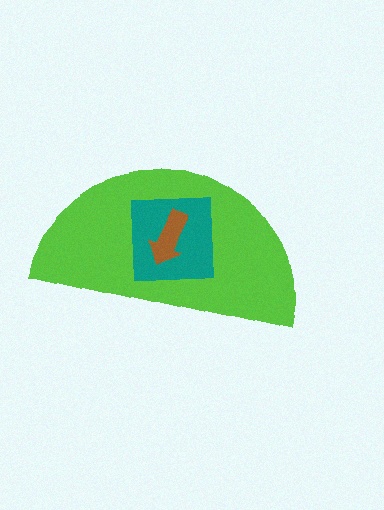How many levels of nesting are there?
3.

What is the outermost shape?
The lime semicircle.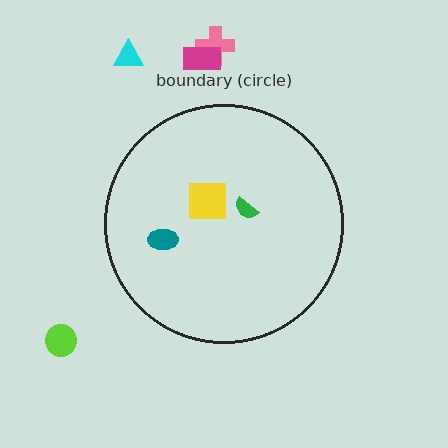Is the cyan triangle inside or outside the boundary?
Outside.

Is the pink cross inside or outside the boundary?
Outside.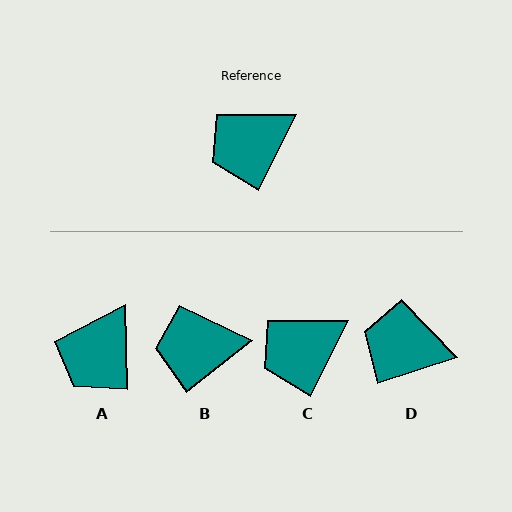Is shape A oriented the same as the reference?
No, it is off by about 28 degrees.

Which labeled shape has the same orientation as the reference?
C.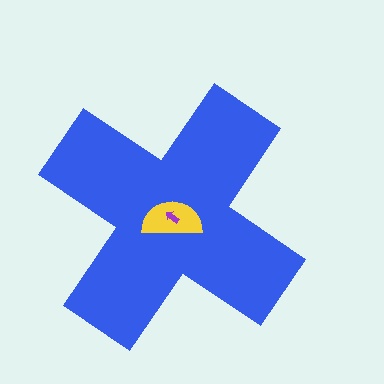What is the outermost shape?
The blue cross.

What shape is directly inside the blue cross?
The yellow semicircle.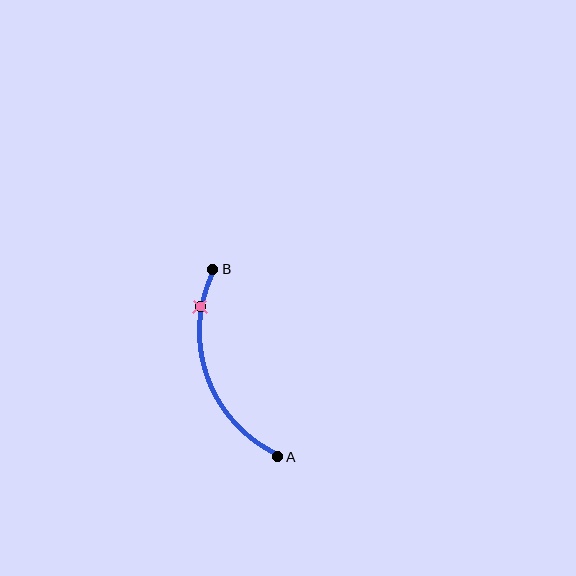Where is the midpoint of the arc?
The arc midpoint is the point on the curve farthest from the straight line joining A and B. It sits to the left of that line.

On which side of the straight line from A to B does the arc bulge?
The arc bulges to the left of the straight line connecting A and B.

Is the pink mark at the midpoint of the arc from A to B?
No. The pink mark lies on the arc but is closer to endpoint B. The arc midpoint would be at the point on the curve equidistant along the arc from both A and B.